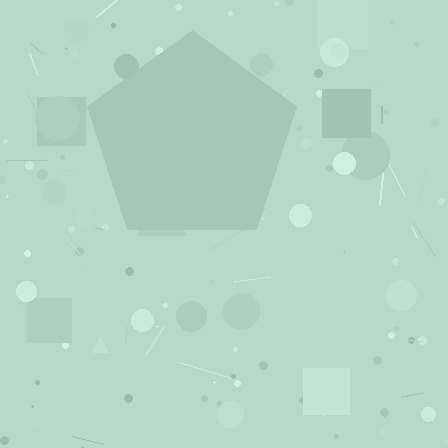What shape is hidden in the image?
A pentagon is hidden in the image.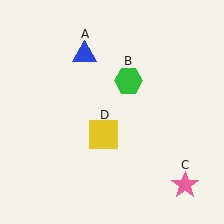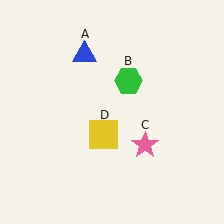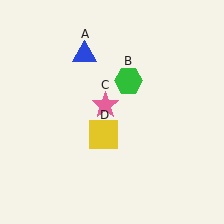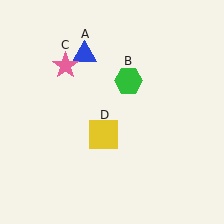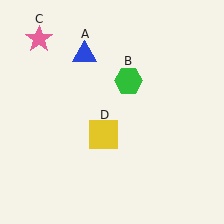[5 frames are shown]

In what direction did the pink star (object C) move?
The pink star (object C) moved up and to the left.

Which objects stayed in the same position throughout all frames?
Blue triangle (object A) and green hexagon (object B) and yellow square (object D) remained stationary.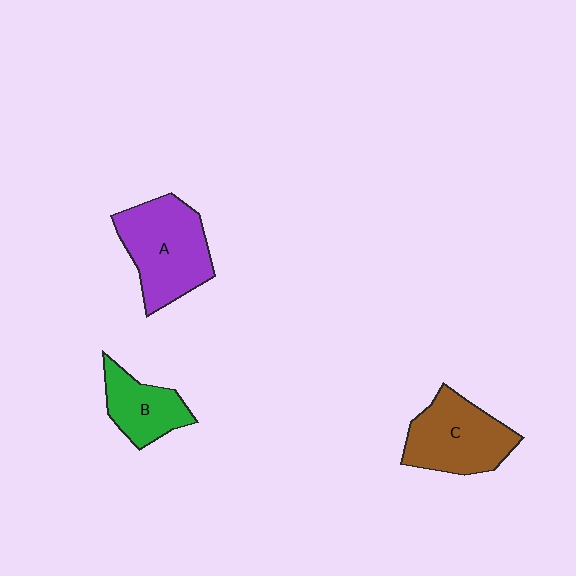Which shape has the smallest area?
Shape B (green).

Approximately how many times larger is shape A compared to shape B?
Approximately 1.7 times.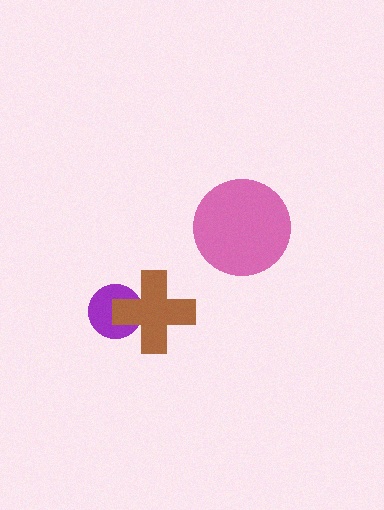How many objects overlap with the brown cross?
1 object overlaps with the brown cross.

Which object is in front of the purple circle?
The brown cross is in front of the purple circle.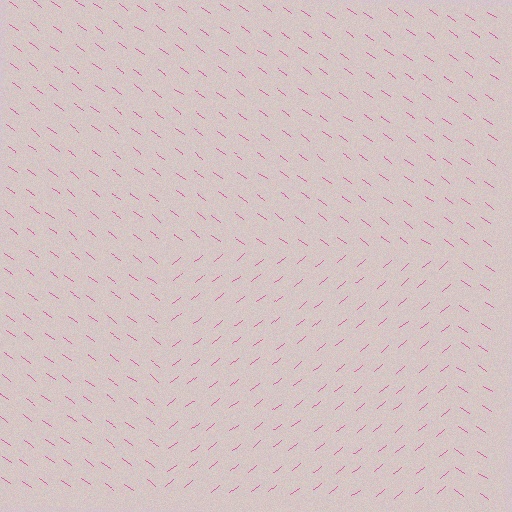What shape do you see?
I see a rectangle.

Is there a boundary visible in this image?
Yes, there is a texture boundary formed by a change in line orientation.